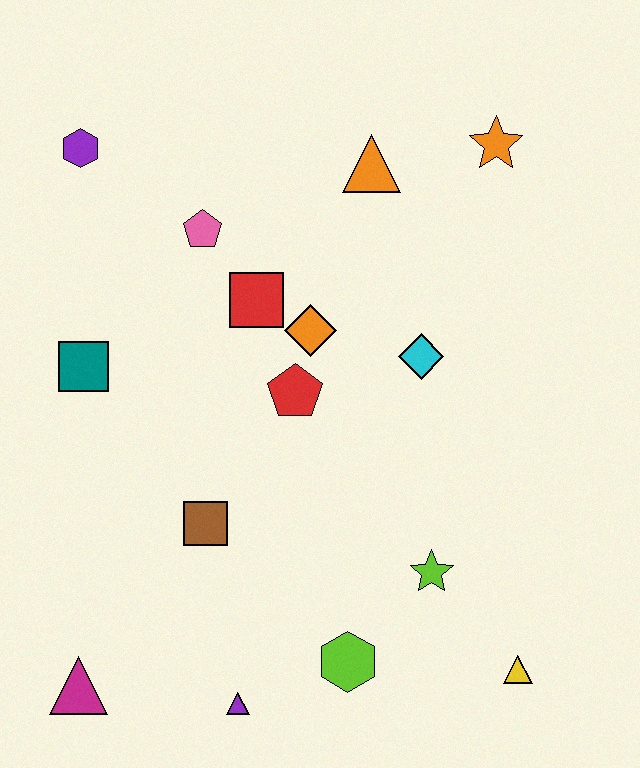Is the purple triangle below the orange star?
Yes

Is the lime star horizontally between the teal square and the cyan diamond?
No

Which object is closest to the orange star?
The orange triangle is closest to the orange star.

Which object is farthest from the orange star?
The magenta triangle is farthest from the orange star.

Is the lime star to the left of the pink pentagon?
No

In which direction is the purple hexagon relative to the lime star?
The purple hexagon is above the lime star.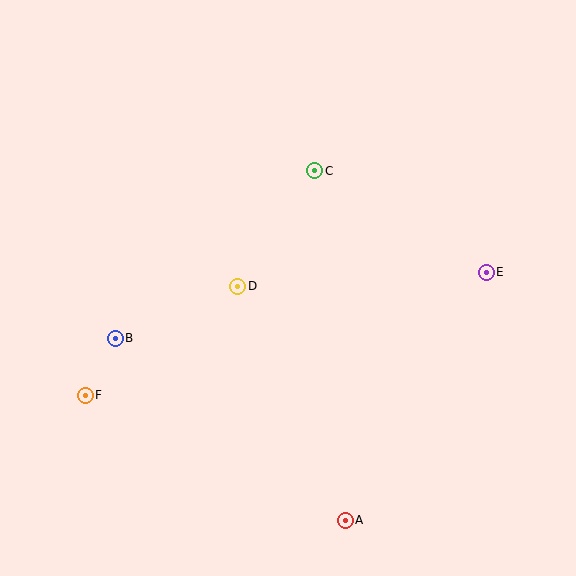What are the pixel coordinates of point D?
Point D is at (238, 286).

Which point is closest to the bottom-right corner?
Point A is closest to the bottom-right corner.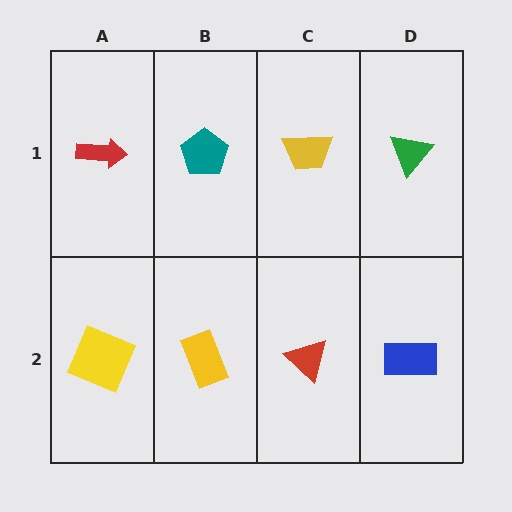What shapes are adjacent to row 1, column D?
A blue rectangle (row 2, column D), a yellow trapezoid (row 1, column C).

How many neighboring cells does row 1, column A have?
2.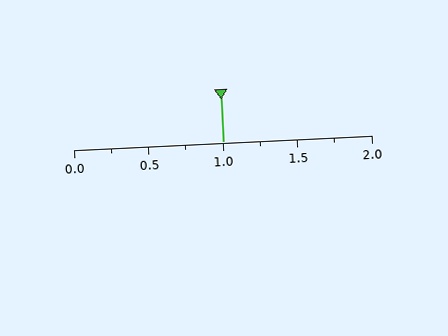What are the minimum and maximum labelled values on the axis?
The axis runs from 0.0 to 2.0.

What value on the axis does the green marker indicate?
The marker indicates approximately 1.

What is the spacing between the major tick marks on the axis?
The major ticks are spaced 0.5 apart.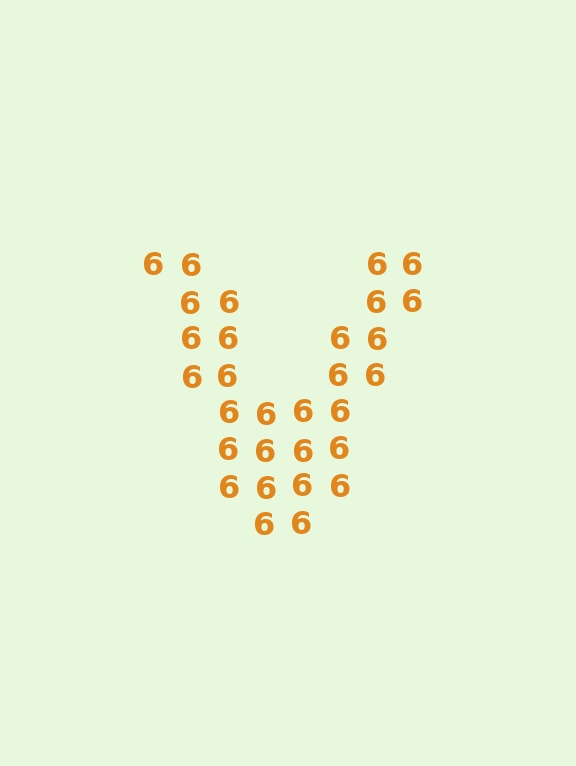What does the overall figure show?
The overall figure shows the letter V.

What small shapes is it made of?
It is made of small digit 6's.